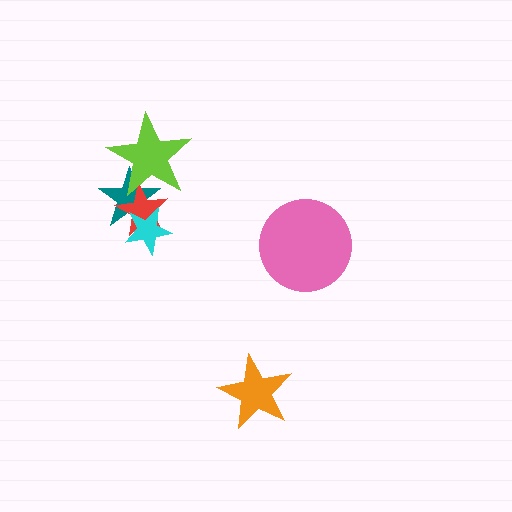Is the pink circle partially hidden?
No, no other shape covers it.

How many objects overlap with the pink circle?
0 objects overlap with the pink circle.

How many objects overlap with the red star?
3 objects overlap with the red star.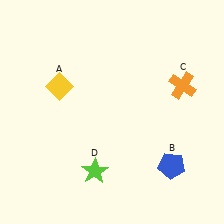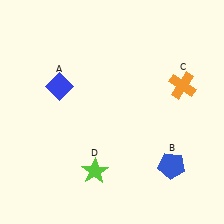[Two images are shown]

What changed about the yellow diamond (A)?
In Image 1, A is yellow. In Image 2, it changed to blue.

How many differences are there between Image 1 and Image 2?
There is 1 difference between the two images.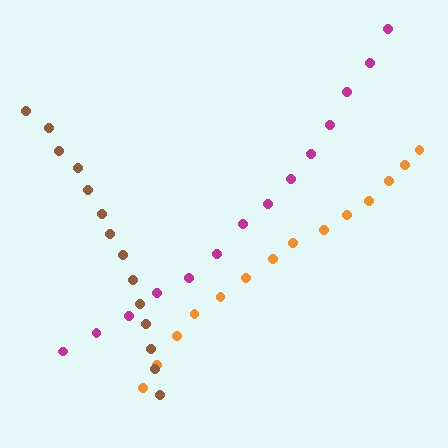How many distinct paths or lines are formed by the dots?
There are 3 distinct paths.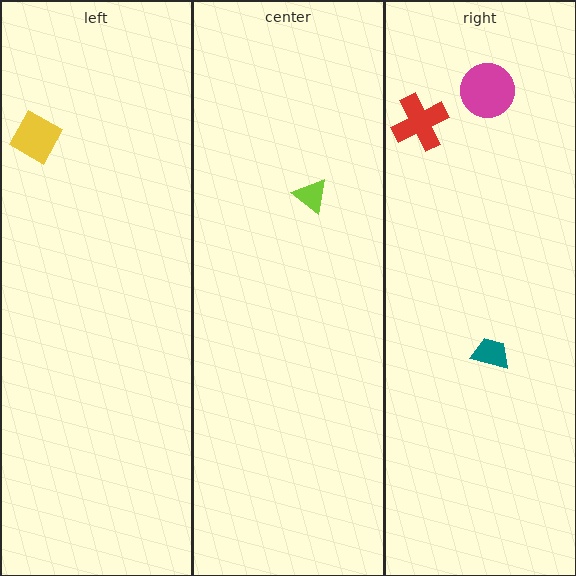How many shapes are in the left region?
1.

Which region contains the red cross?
The right region.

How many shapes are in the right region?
3.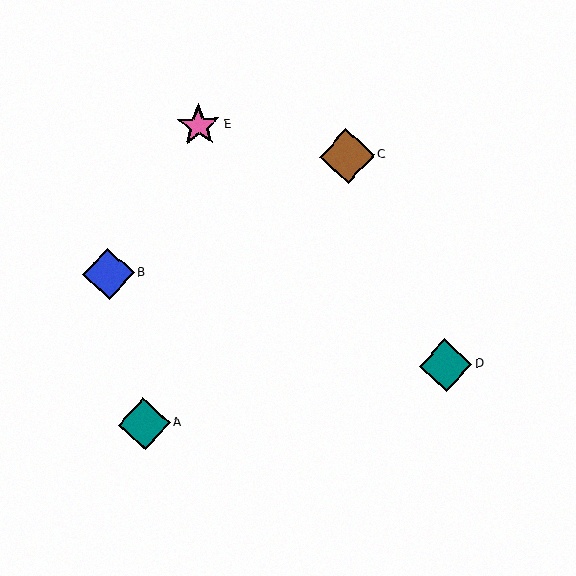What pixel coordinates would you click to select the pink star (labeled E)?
Click at (199, 125) to select the pink star E.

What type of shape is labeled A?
Shape A is a teal diamond.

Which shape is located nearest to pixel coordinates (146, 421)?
The teal diamond (labeled A) at (144, 424) is nearest to that location.